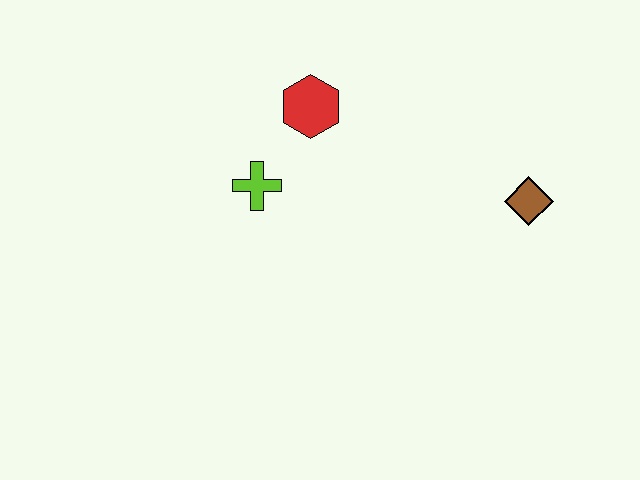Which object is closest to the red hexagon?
The lime cross is closest to the red hexagon.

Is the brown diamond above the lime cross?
No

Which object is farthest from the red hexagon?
The brown diamond is farthest from the red hexagon.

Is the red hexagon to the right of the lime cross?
Yes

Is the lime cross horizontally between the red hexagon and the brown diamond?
No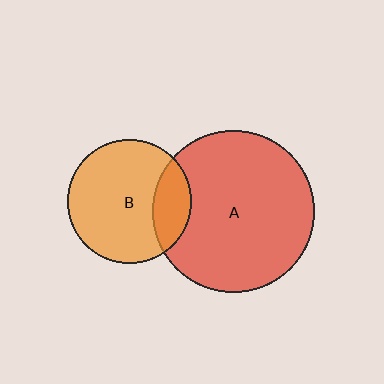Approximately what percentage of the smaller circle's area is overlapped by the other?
Approximately 20%.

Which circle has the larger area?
Circle A (red).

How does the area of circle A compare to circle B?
Approximately 1.7 times.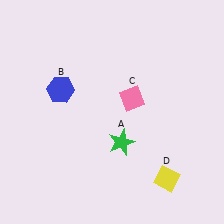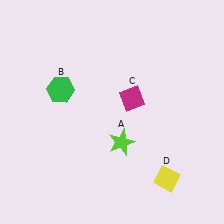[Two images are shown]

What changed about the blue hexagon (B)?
In Image 1, B is blue. In Image 2, it changed to green.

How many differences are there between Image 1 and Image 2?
There are 3 differences between the two images.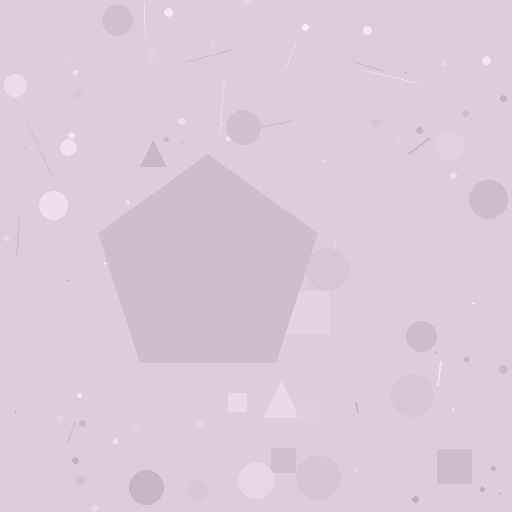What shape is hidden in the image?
A pentagon is hidden in the image.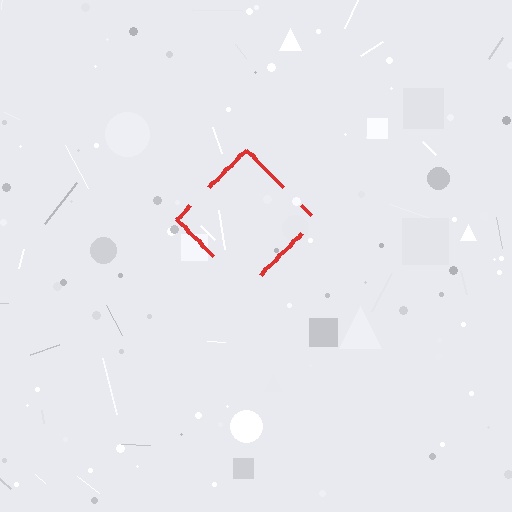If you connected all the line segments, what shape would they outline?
They would outline a diamond.